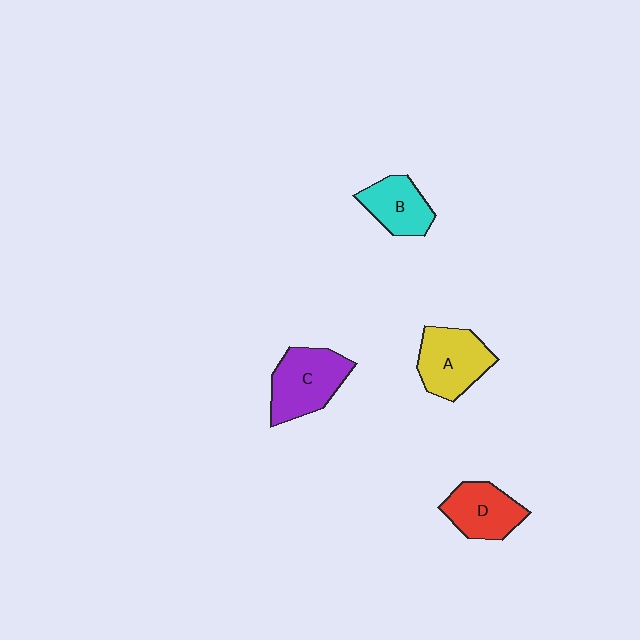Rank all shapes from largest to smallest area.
From largest to smallest: C (purple), A (yellow), D (red), B (cyan).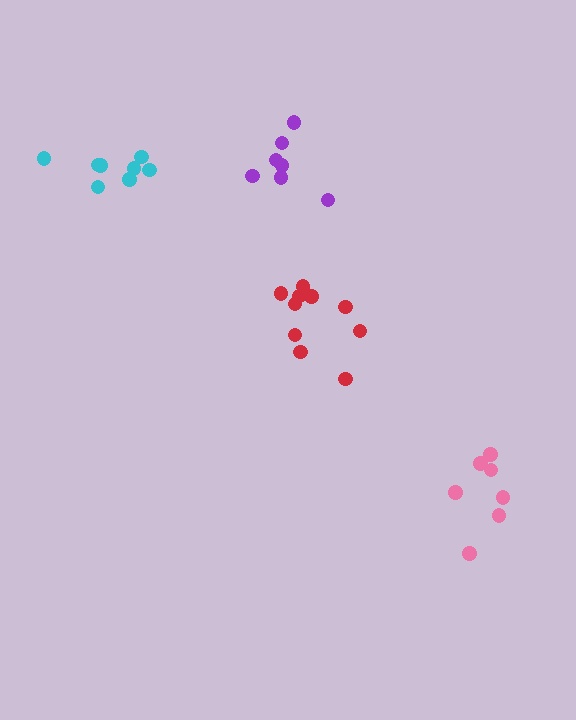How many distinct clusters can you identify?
There are 4 distinct clusters.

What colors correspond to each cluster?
The clusters are colored: pink, cyan, red, purple.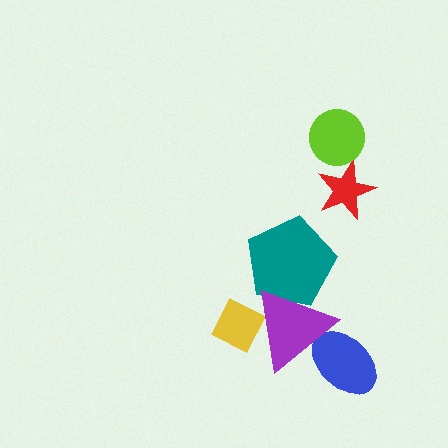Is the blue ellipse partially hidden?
Yes, it is partially covered by another shape.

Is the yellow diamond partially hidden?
Yes, it is partially covered by another shape.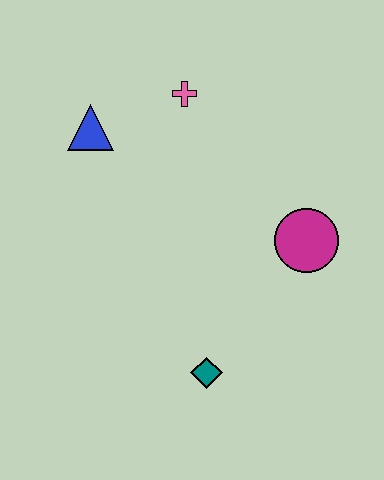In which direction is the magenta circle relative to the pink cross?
The magenta circle is below the pink cross.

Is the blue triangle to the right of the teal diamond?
No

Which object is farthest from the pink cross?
The teal diamond is farthest from the pink cross.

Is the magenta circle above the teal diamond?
Yes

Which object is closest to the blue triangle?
The pink cross is closest to the blue triangle.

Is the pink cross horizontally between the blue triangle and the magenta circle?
Yes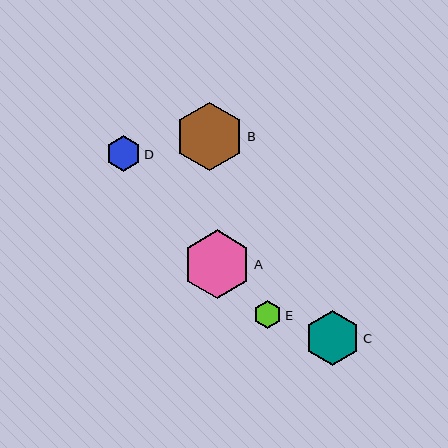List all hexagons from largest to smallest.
From largest to smallest: B, A, C, D, E.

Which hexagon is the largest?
Hexagon B is the largest with a size of approximately 69 pixels.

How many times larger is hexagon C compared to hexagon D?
Hexagon C is approximately 1.6 times the size of hexagon D.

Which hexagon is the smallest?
Hexagon E is the smallest with a size of approximately 29 pixels.